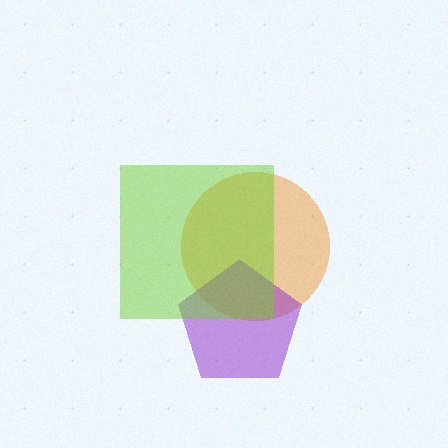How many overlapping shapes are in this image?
There are 3 overlapping shapes in the image.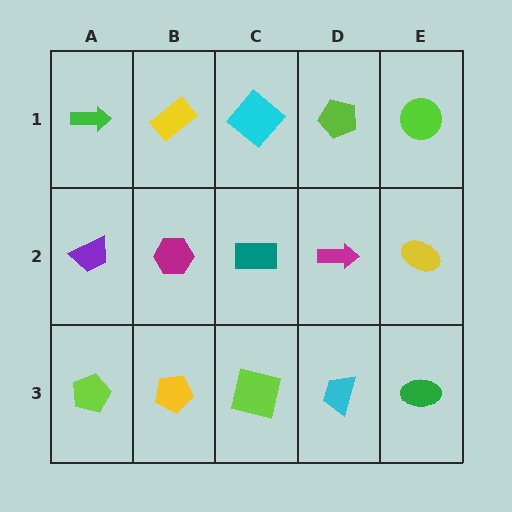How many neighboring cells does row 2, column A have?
3.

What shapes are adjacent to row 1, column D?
A magenta arrow (row 2, column D), a cyan diamond (row 1, column C), a lime circle (row 1, column E).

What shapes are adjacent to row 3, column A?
A purple trapezoid (row 2, column A), a yellow pentagon (row 3, column B).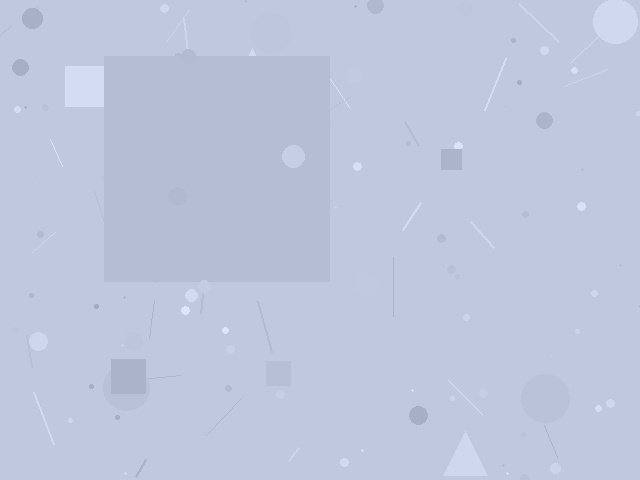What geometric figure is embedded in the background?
A square is embedded in the background.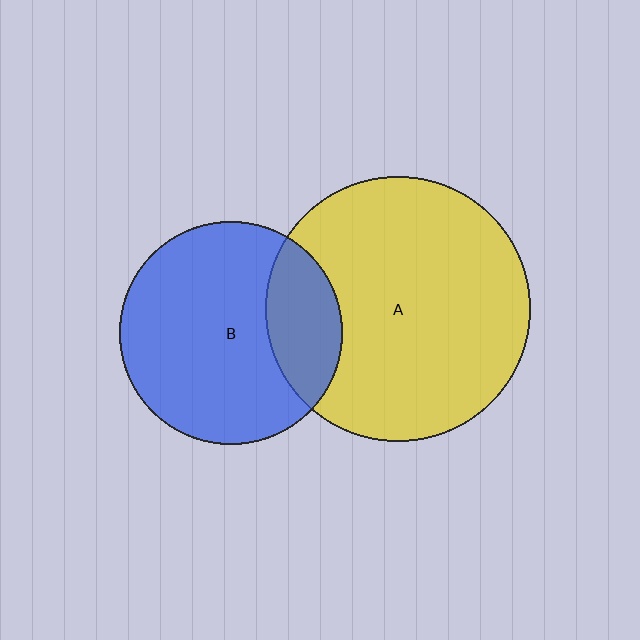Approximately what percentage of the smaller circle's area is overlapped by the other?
Approximately 25%.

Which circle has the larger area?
Circle A (yellow).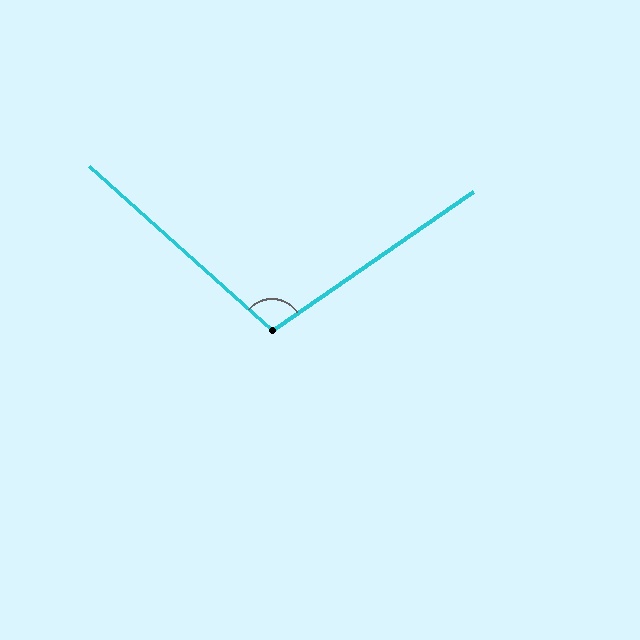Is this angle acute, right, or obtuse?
It is obtuse.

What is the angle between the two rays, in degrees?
Approximately 104 degrees.